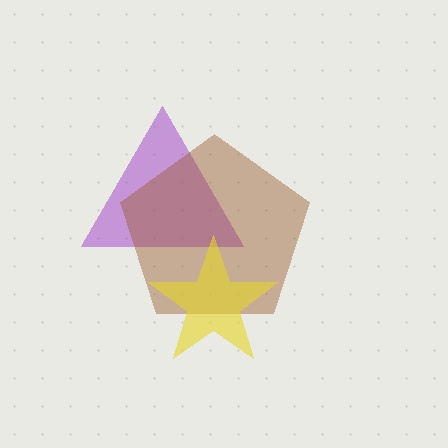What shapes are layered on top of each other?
The layered shapes are: a purple triangle, a brown pentagon, a yellow star.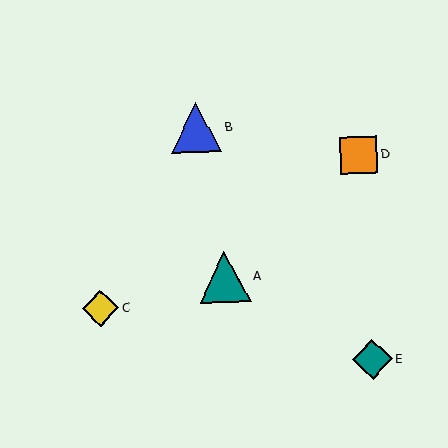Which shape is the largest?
The teal triangle (labeled A) is the largest.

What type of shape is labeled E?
Shape E is a teal diamond.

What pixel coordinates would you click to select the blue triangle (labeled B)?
Click at (196, 128) to select the blue triangle B.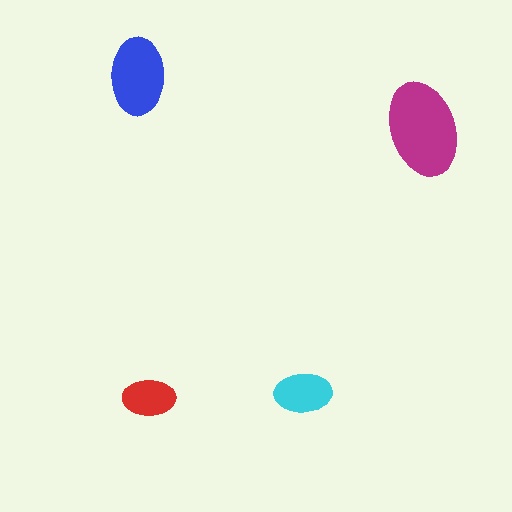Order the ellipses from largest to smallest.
the magenta one, the blue one, the cyan one, the red one.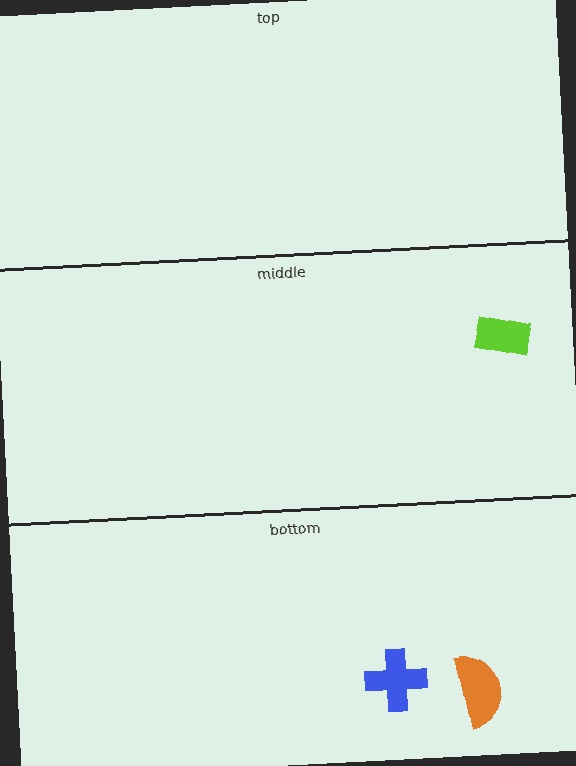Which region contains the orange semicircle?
The bottom region.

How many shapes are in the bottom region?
2.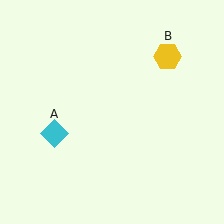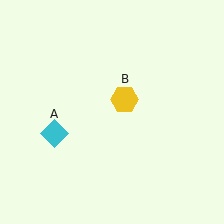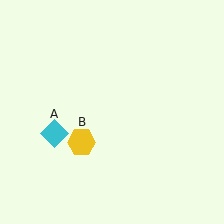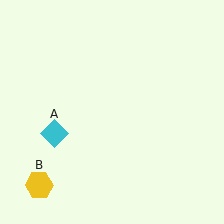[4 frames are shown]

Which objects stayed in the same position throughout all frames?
Cyan diamond (object A) remained stationary.